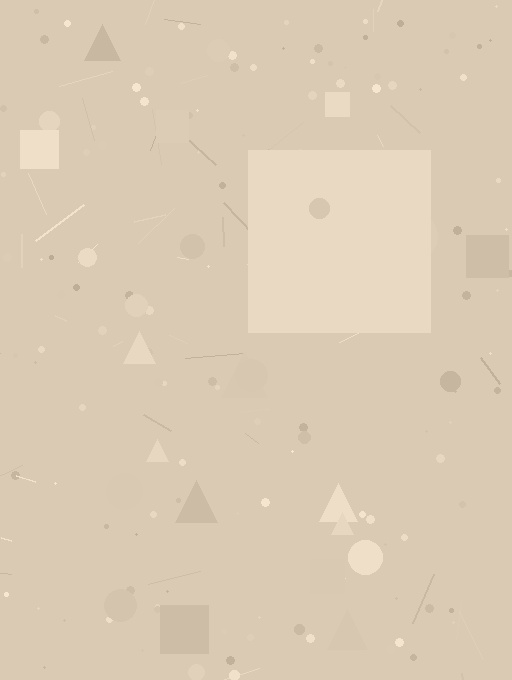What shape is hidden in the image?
A square is hidden in the image.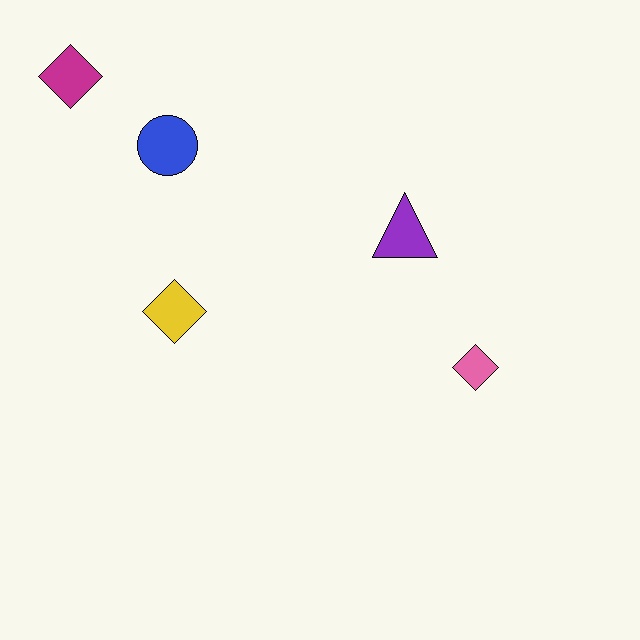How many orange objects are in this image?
There are no orange objects.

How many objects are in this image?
There are 5 objects.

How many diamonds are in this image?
There are 3 diamonds.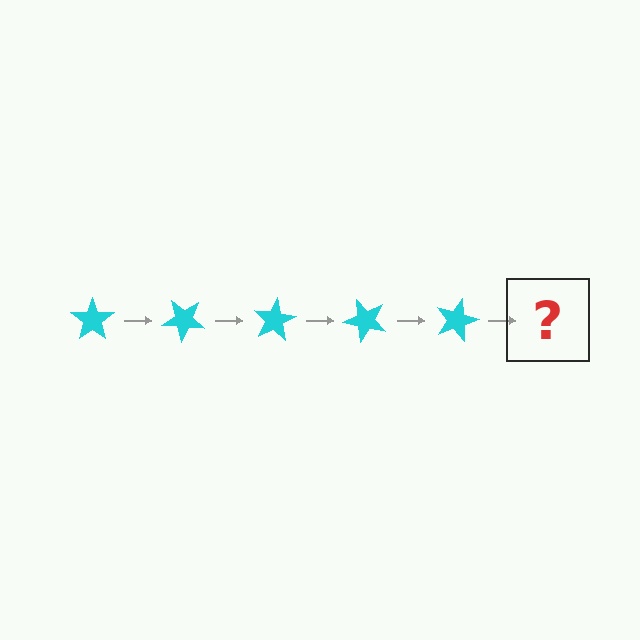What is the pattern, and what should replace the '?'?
The pattern is that the star rotates 40 degrees each step. The '?' should be a cyan star rotated 200 degrees.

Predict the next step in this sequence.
The next step is a cyan star rotated 200 degrees.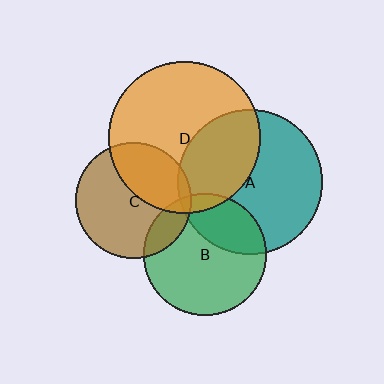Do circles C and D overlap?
Yes.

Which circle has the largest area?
Circle D (orange).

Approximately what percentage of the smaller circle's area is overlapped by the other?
Approximately 35%.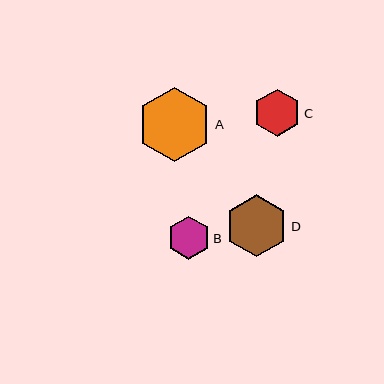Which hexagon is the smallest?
Hexagon B is the smallest with a size of approximately 43 pixels.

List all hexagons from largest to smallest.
From largest to smallest: A, D, C, B.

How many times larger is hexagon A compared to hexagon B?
Hexagon A is approximately 1.7 times the size of hexagon B.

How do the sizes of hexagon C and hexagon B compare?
Hexagon C and hexagon B are approximately the same size.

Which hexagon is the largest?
Hexagon A is the largest with a size of approximately 74 pixels.